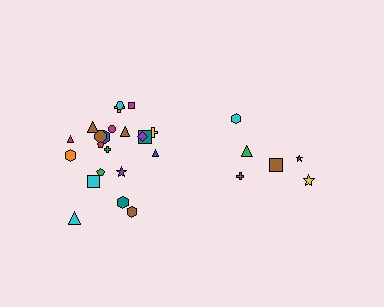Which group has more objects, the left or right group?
The left group.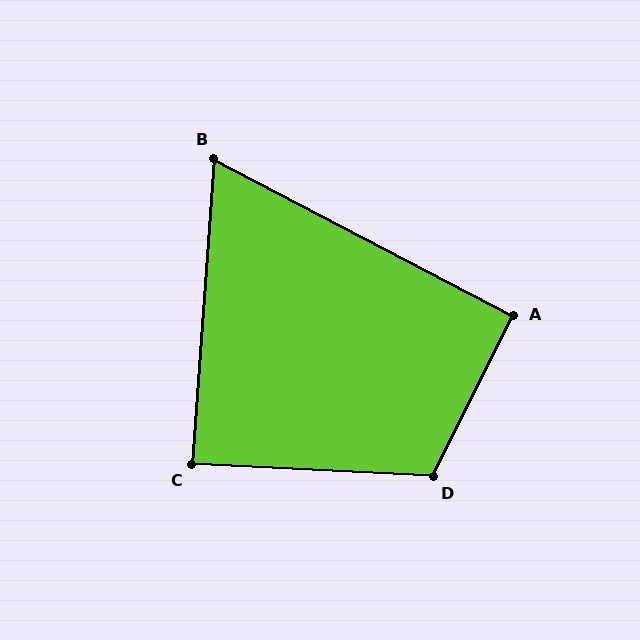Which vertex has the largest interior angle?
D, at approximately 114 degrees.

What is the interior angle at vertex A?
Approximately 91 degrees (approximately right).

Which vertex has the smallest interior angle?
B, at approximately 66 degrees.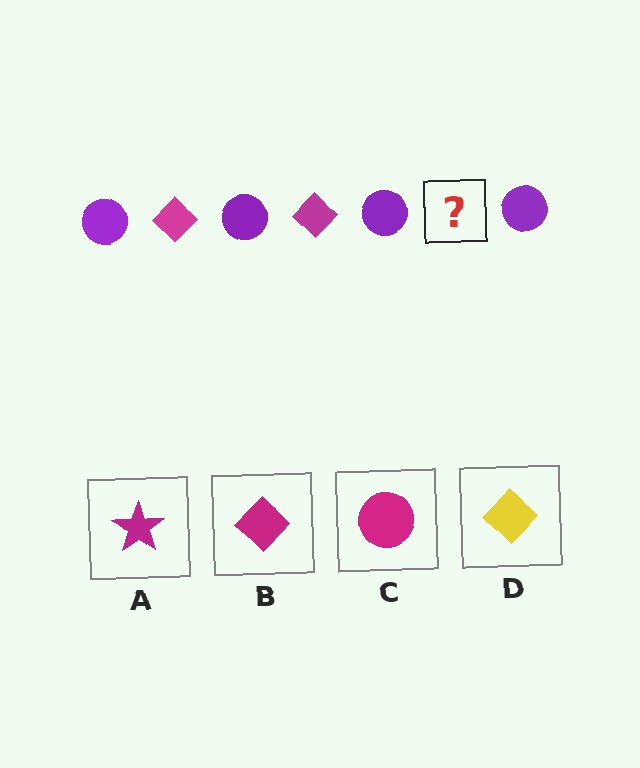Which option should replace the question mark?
Option B.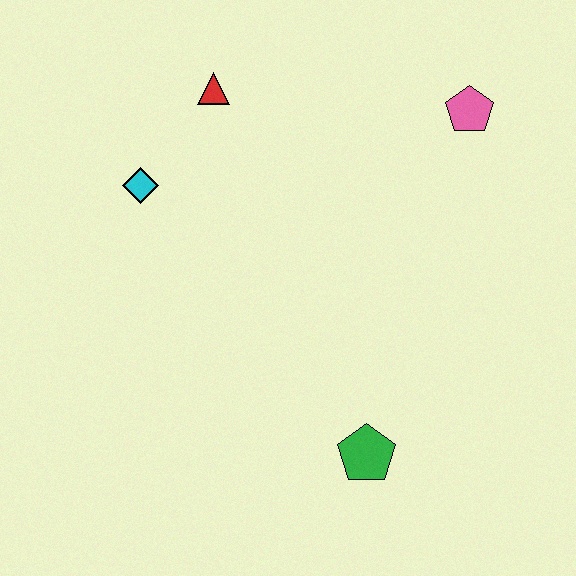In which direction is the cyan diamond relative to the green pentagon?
The cyan diamond is above the green pentagon.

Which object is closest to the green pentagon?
The cyan diamond is closest to the green pentagon.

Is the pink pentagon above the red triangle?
No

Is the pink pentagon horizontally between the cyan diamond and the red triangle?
No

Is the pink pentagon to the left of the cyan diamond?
No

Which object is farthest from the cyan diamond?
The green pentagon is farthest from the cyan diamond.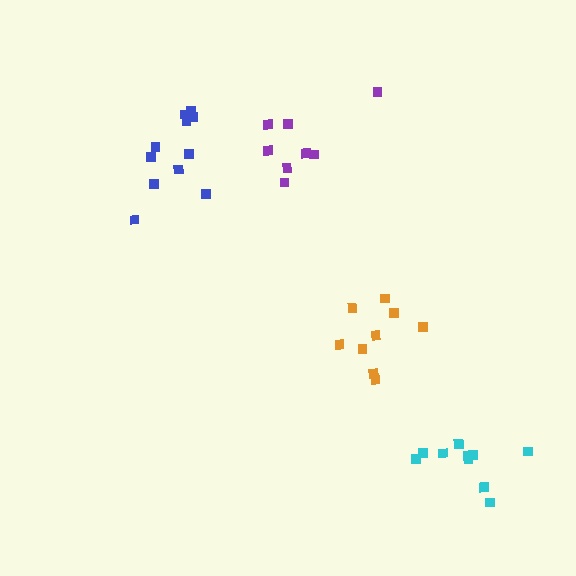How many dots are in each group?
Group 1: 11 dots, Group 2: 10 dots, Group 3: 8 dots, Group 4: 9 dots (38 total).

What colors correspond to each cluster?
The clusters are colored: blue, cyan, purple, orange.